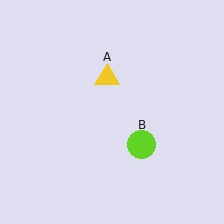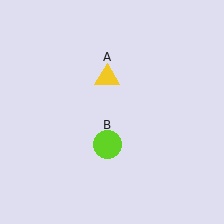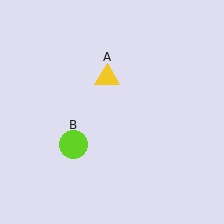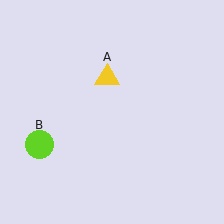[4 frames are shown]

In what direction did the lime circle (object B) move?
The lime circle (object B) moved left.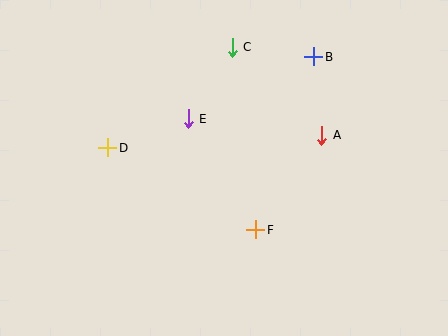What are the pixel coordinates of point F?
Point F is at (256, 230).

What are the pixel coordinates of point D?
Point D is at (108, 148).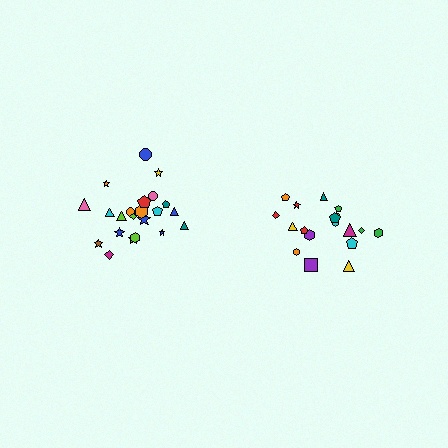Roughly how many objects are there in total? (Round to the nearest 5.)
Roughly 40 objects in total.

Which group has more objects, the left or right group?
The left group.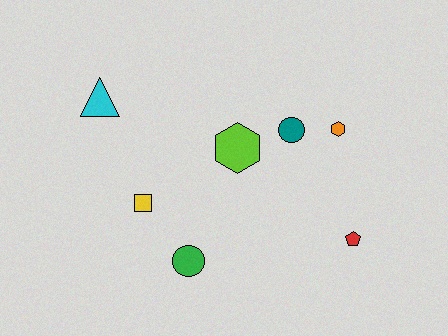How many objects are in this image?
There are 7 objects.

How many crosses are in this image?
There are no crosses.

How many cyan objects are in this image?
There is 1 cyan object.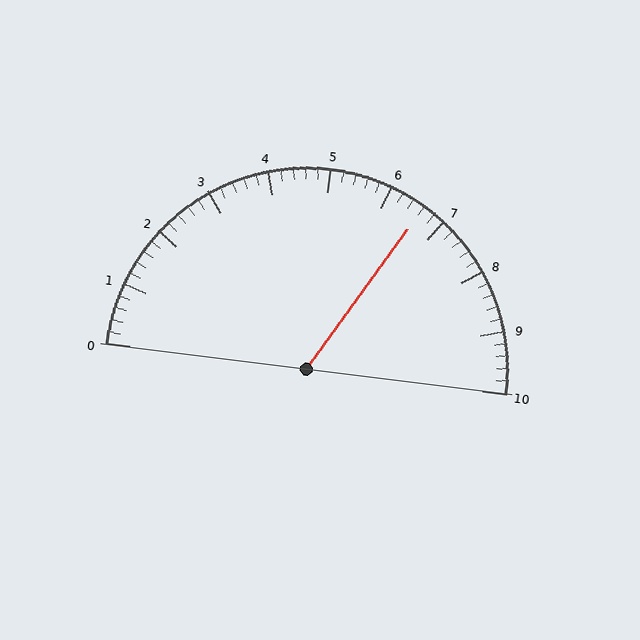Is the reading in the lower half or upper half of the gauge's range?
The reading is in the upper half of the range (0 to 10).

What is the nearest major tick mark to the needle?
The nearest major tick mark is 7.